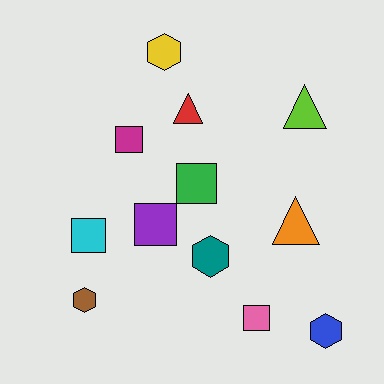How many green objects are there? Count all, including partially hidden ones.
There is 1 green object.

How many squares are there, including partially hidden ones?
There are 5 squares.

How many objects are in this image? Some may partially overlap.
There are 12 objects.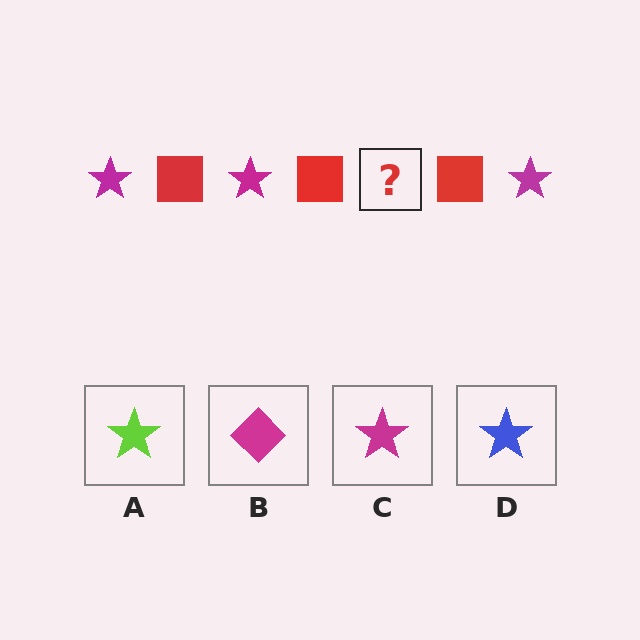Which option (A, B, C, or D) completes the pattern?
C.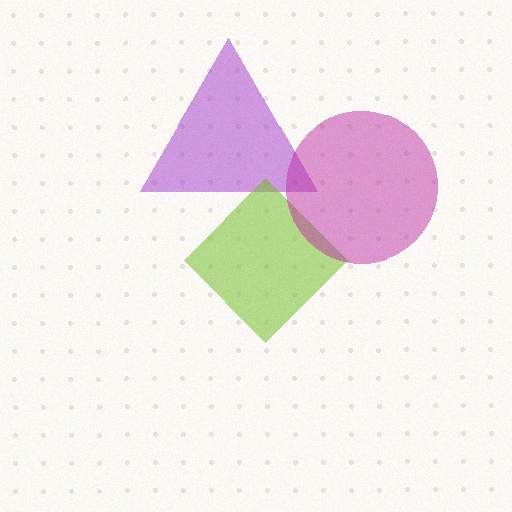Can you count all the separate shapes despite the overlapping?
Yes, there are 3 separate shapes.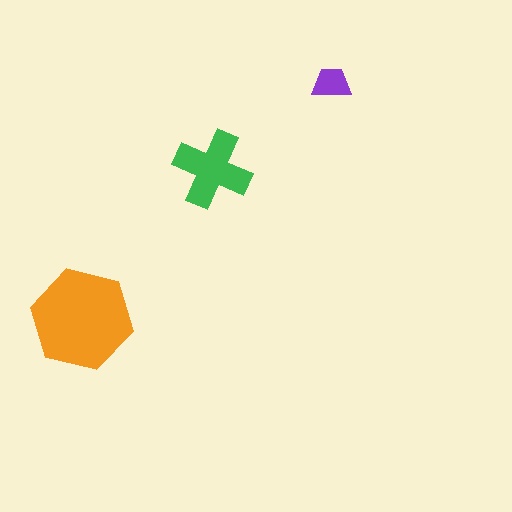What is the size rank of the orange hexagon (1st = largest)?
1st.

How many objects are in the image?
There are 3 objects in the image.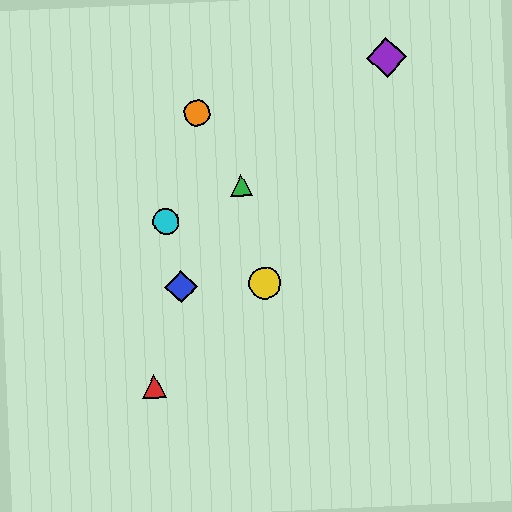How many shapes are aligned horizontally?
2 shapes (the blue diamond, the yellow circle) are aligned horizontally.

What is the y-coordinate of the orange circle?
The orange circle is at y≈113.